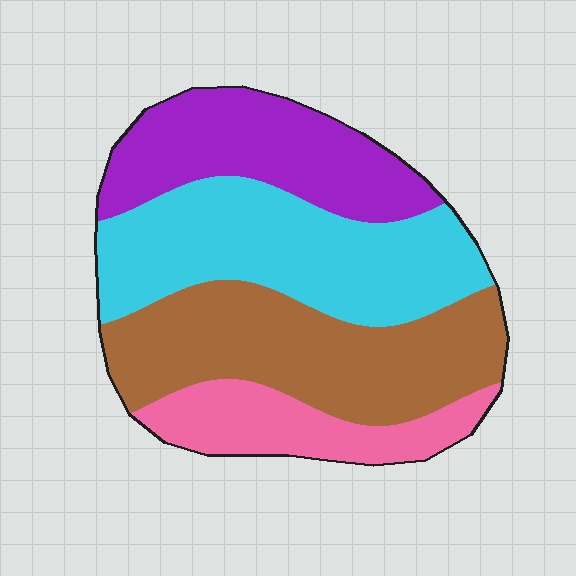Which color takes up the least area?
Pink, at roughly 15%.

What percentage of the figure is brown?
Brown covers 31% of the figure.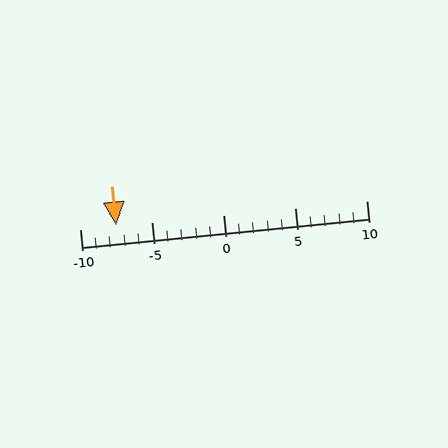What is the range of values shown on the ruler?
The ruler shows values from -10 to 10.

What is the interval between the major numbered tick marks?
The major tick marks are spaced 5 units apart.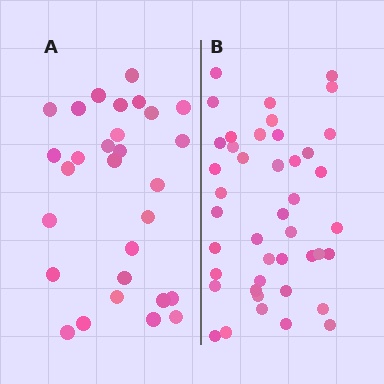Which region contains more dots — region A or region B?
Region B (the right region) has more dots.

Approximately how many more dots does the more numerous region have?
Region B has approximately 15 more dots than region A.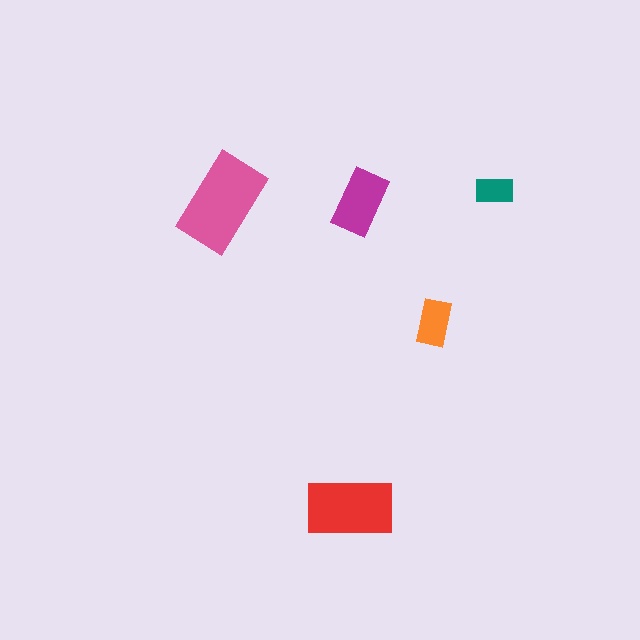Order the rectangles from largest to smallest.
the pink one, the red one, the magenta one, the orange one, the teal one.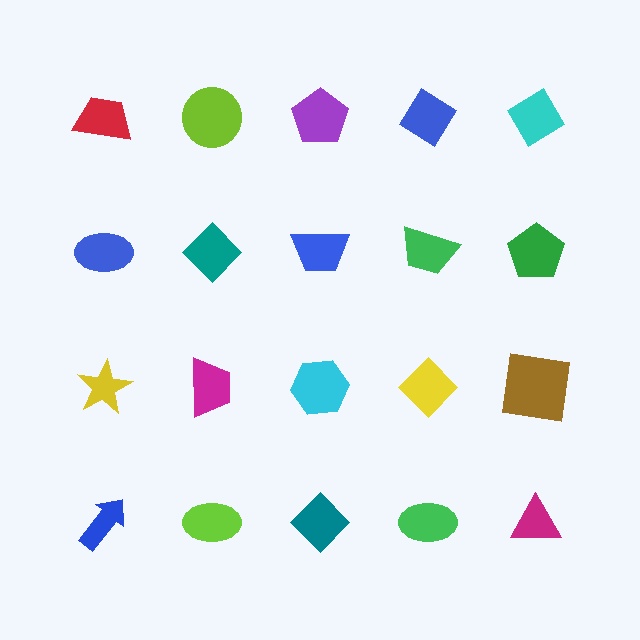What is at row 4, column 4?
A green ellipse.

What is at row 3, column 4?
A yellow diamond.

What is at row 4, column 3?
A teal diamond.